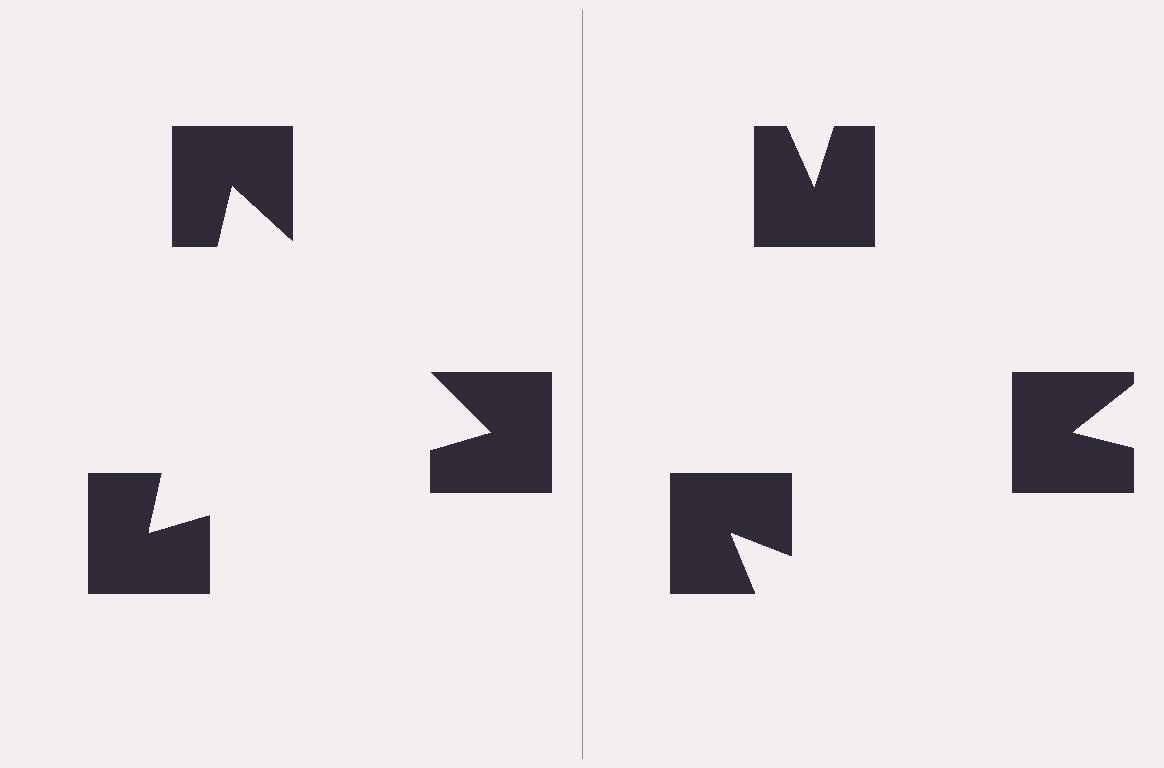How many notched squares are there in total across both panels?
6 — 3 on each side.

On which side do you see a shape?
An illusory triangle appears on the left side. On the right side the wedge cuts are rotated, so no coherent shape forms.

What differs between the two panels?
The notched squares are positioned identically on both sides; only the wedge orientations differ. On the left they align to a triangle; on the right they are misaligned.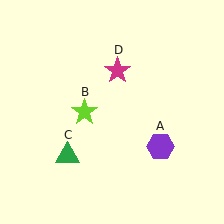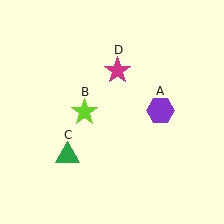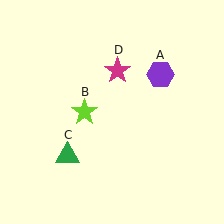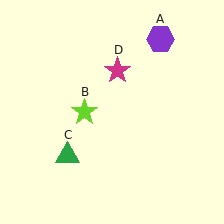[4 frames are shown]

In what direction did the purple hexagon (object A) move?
The purple hexagon (object A) moved up.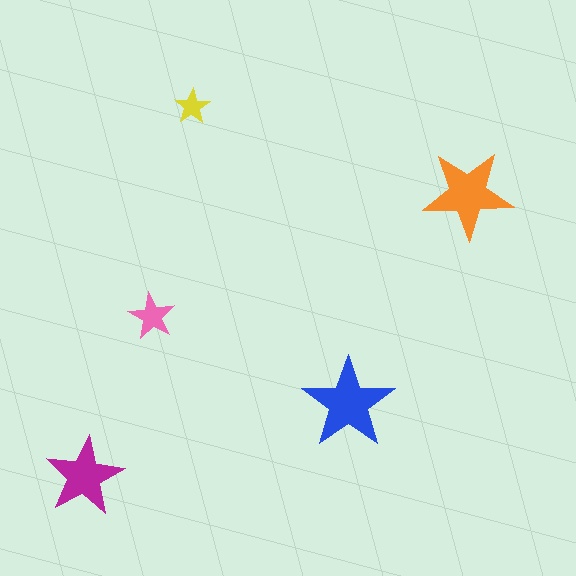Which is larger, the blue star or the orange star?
The blue one.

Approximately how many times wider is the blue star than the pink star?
About 2 times wider.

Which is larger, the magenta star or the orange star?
The orange one.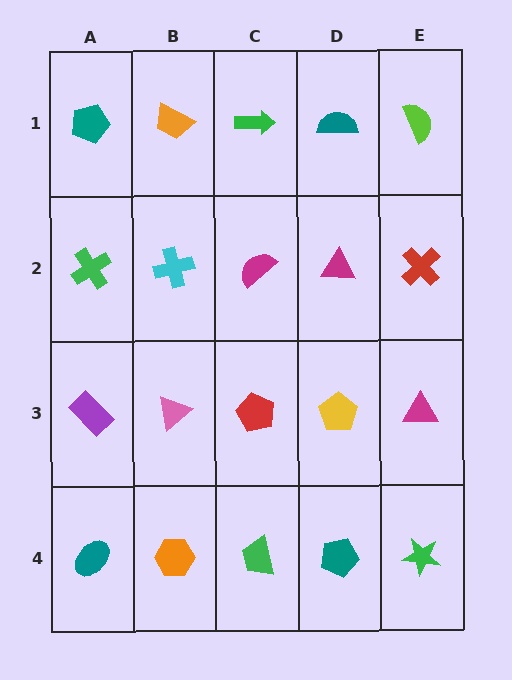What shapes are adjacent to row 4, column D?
A yellow pentagon (row 3, column D), a green trapezoid (row 4, column C), a green star (row 4, column E).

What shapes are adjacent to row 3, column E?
A red cross (row 2, column E), a green star (row 4, column E), a yellow pentagon (row 3, column D).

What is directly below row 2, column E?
A magenta triangle.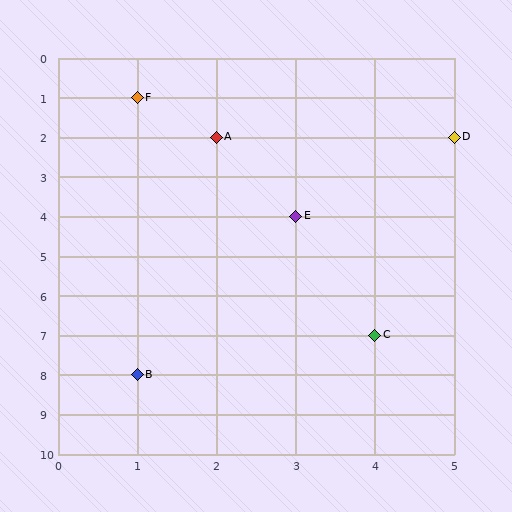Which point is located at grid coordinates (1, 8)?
Point B is at (1, 8).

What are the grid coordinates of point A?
Point A is at grid coordinates (2, 2).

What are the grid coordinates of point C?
Point C is at grid coordinates (4, 7).